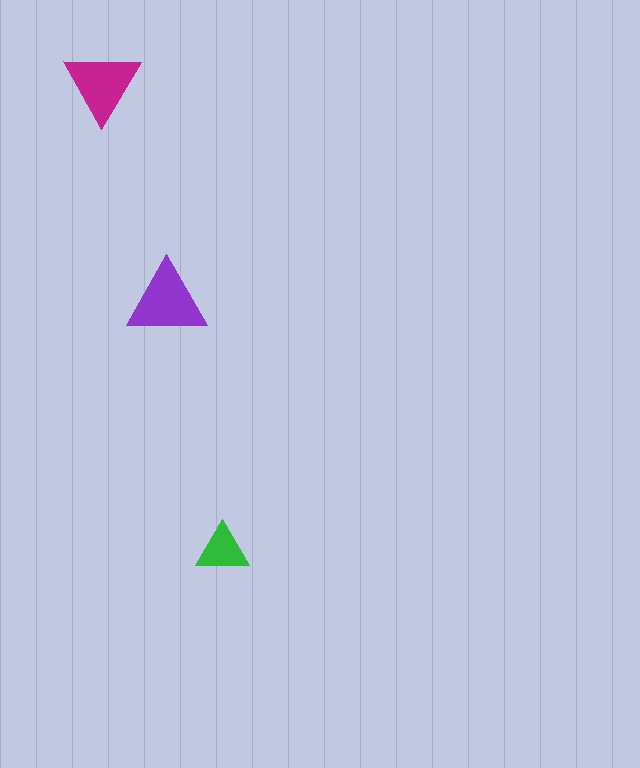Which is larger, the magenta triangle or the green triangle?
The magenta one.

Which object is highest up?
The magenta triangle is topmost.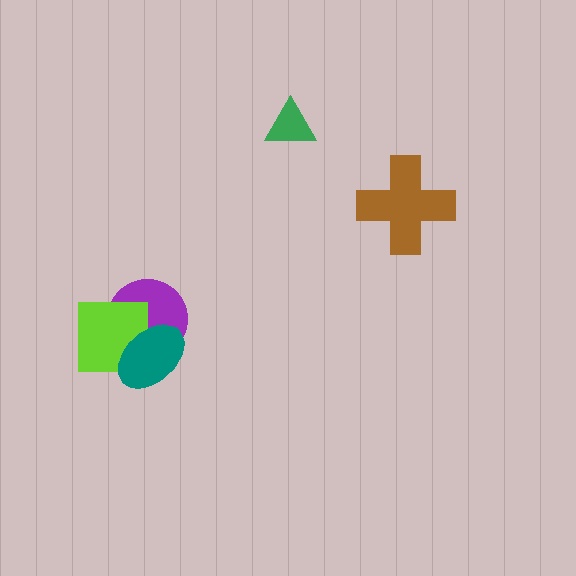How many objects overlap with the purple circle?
2 objects overlap with the purple circle.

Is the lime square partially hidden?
Yes, it is partially covered by another shape.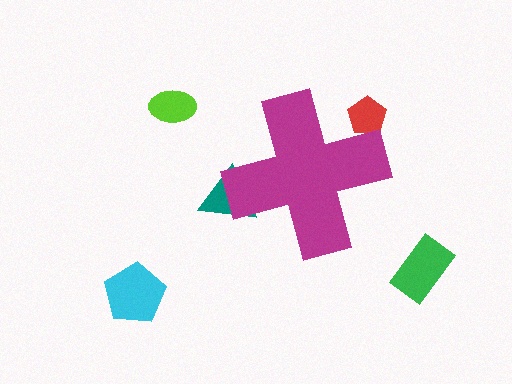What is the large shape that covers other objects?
A magenta cross.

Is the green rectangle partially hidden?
No, the green rectangle is fully visible.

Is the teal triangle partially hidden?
Yes, the teal triangle is partially hidden behind the magenta cross.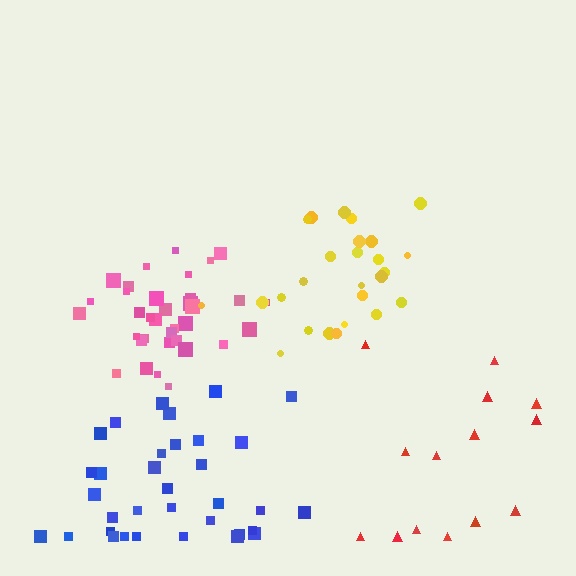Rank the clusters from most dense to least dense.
pink, yellow, blue, red.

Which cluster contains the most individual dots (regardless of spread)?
Pink (35).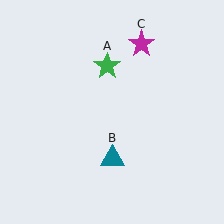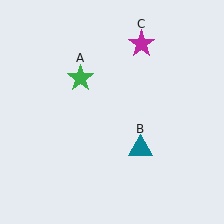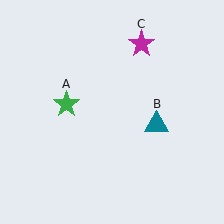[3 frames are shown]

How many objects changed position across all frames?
2 objects changed position: green star (object A), teal triangle (object B).